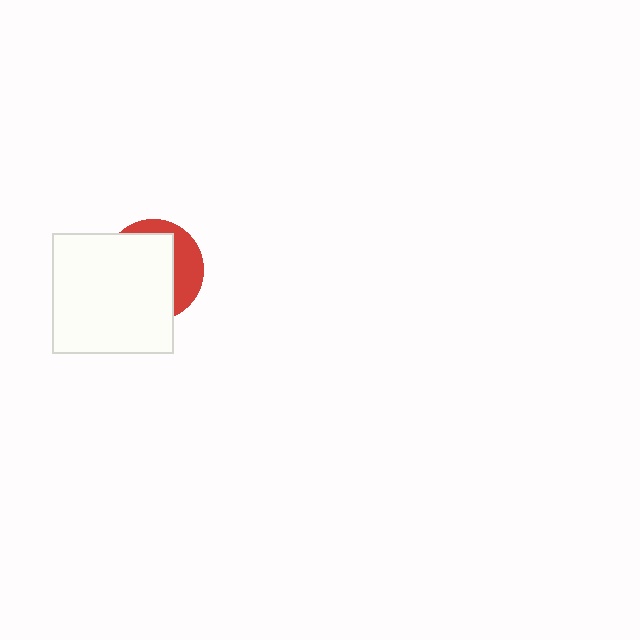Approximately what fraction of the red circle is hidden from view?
Roughly 67% of the red circle is hidden behind the white square.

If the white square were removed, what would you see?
You would see the complete red circle.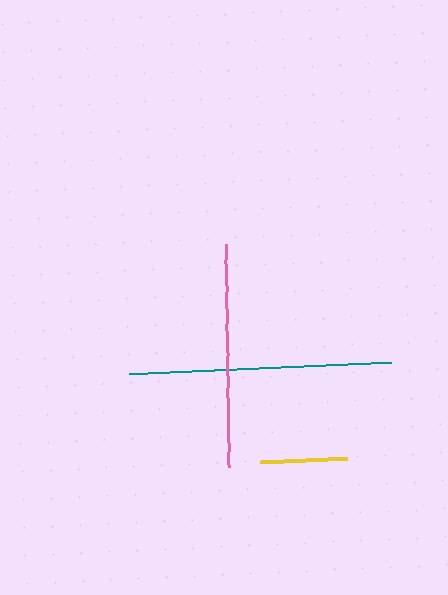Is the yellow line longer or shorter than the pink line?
The pink line is longer than the yellow line.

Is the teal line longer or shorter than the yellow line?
The teal line is longer than the yellow line.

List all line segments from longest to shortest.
From longest to shortest: teal, pink, yellow.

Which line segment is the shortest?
The yellow line is the shortest at approximately 87 pixels.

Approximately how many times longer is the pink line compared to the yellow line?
The pink line is approximately 2.6 times the length of the yellow line.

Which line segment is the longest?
The teal line is the longest at approximately 262 pixels.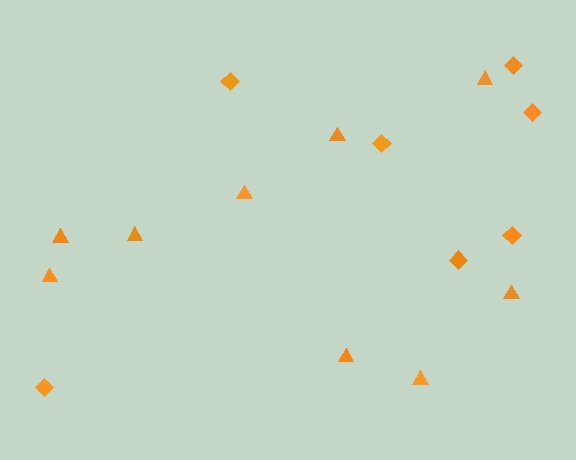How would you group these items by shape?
There are 2 groups: one group of triangles (9) and one group of diamonds (7).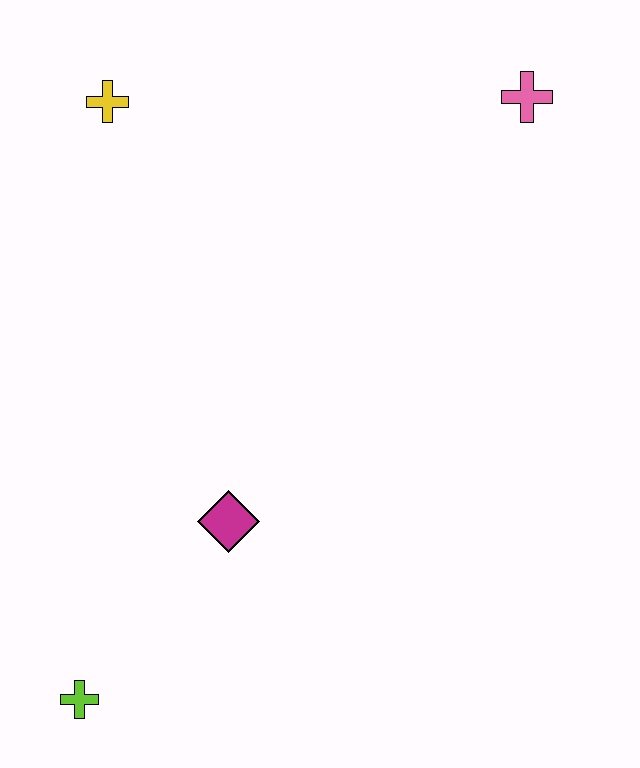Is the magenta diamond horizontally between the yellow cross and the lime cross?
No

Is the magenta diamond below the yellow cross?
Yes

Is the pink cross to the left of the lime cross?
No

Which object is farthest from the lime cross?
The pink cross is farthest from the lime cross.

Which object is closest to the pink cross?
The yellow cross is closest to the pink cross.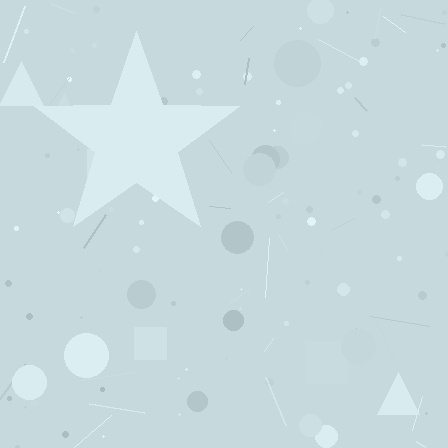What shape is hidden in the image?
A star is hidden in the image.